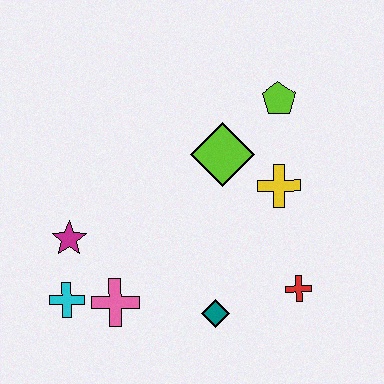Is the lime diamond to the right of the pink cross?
Yes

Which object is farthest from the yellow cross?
The cyan cross is farthest from the yellow cross.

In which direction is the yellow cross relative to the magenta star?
The yellow cross is to the right of the magenta star.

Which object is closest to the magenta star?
The cyan cross is closest to the magenta star.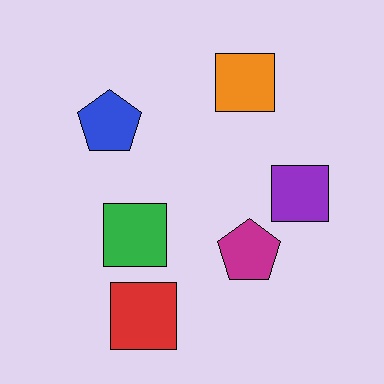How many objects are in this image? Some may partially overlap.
There are 6 objects.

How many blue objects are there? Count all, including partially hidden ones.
There is 1 blue object.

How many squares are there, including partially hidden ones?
There are 4 squares.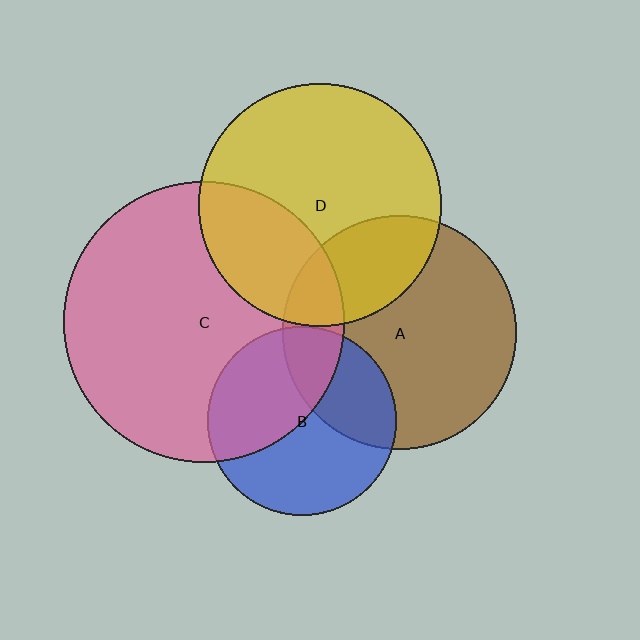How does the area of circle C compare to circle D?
Approximately 1.3 times.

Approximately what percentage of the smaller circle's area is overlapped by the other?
Approximately 25%.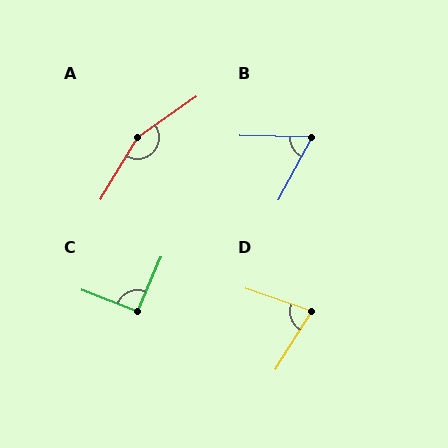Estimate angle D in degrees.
Approximately 77 degrees.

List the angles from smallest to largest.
B (63°), D (77°), C (93°), A (156°).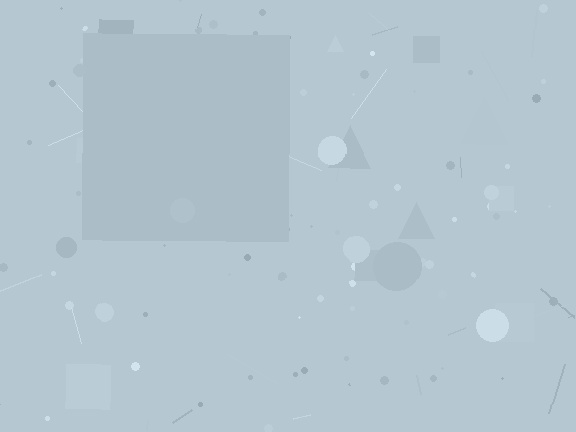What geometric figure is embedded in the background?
A square is embedded in the background.